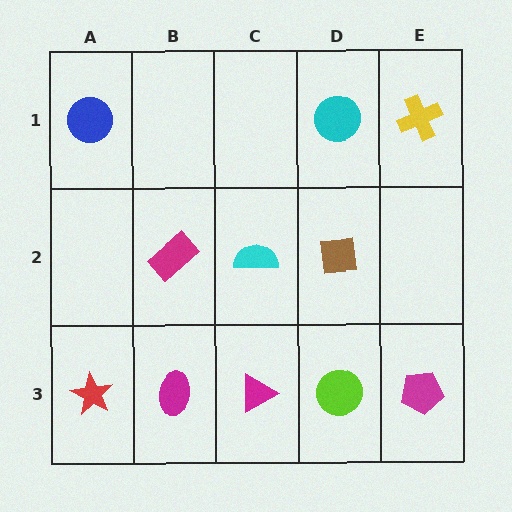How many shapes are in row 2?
3 shapes.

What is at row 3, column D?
A lime circle.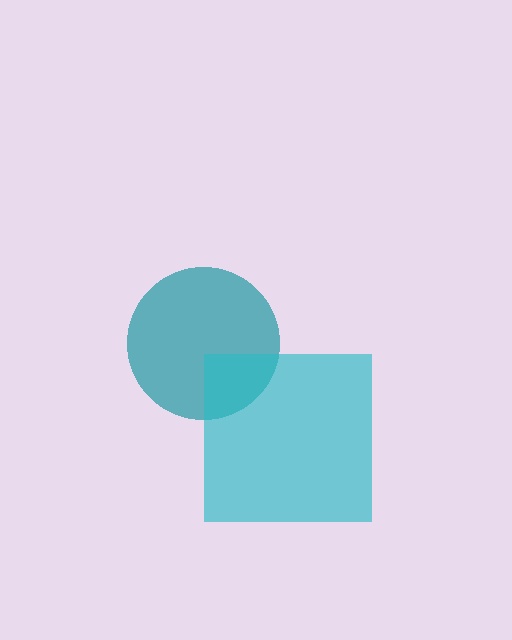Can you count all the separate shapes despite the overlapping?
Yes, there are 2 separate shapes.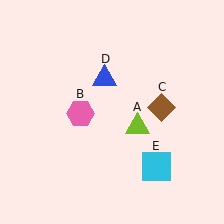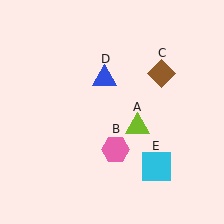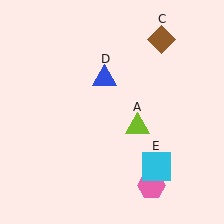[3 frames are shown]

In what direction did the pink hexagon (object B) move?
The pink hexagon (object B) moved down and to the right.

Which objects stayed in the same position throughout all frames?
Lime triangle (object A) and blue triangle (object D) and cyan square (object E) remained stationary.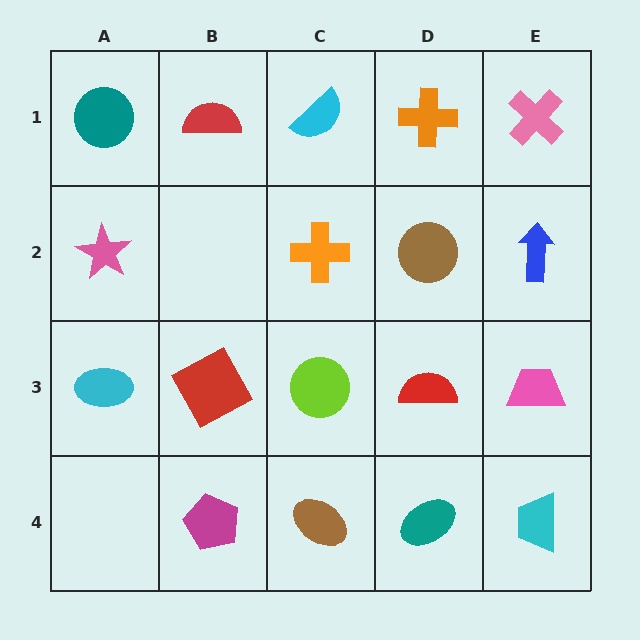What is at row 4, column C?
A brown ellipse.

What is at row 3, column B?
A red square.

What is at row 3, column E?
A pink trapezoid.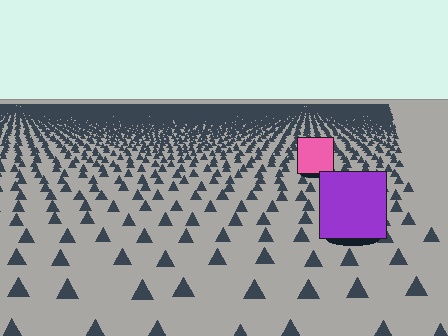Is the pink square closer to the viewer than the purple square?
No. The purple square is closer — you can tell from the texture gradient: the ground texture is coarser near it.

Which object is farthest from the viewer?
The pink square is farthest from the viewer. It appears smaller and the ground texture around it is denser.